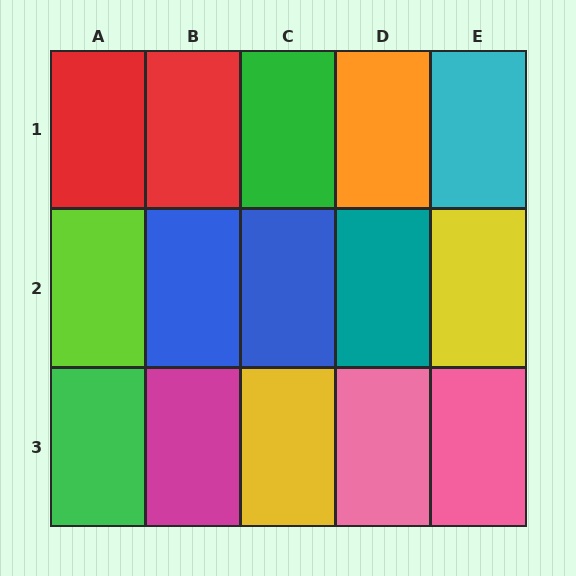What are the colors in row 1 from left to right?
Red, red, green, orange, cyan.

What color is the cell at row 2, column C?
Blue.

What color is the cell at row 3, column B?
Magenta.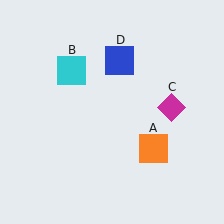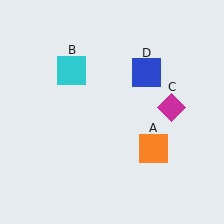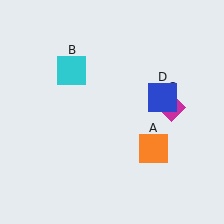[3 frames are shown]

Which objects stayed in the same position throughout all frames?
Orange square (object A) and cyan square (object B) and magenta diamond (object C) remained stationary.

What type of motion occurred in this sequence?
The blue square (object D) rotated clockwise around the center of the scene.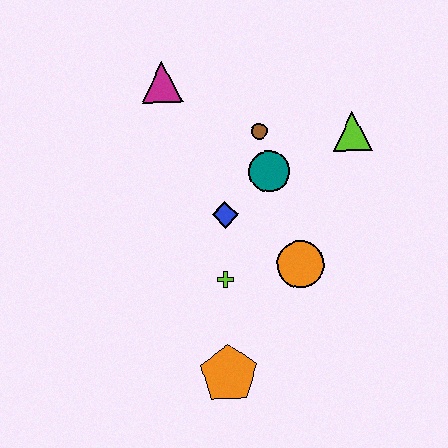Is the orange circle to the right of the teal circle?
Yes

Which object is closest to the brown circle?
The teal circle is closest to the brown circle.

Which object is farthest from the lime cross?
The magenta triangle is farthest from the lime cross.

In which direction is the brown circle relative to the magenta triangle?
The brown circle is to the right of the magenta triangle.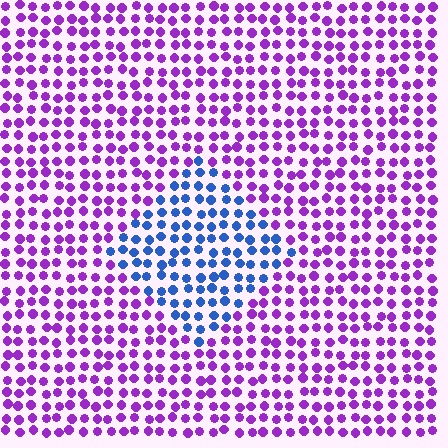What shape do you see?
I see a diamond.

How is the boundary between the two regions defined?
The boundary is defined purely by a slight shift in hue (about 64 degrees). Spacing, size, and orientation are identical on both sides.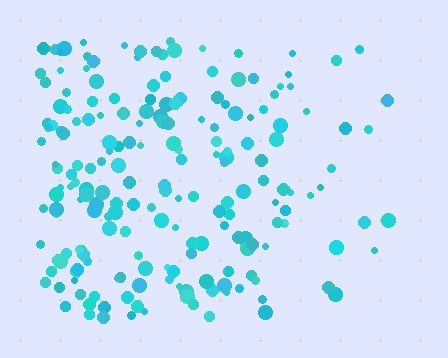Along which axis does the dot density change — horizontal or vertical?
Horizontal.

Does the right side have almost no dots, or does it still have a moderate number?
Still a moderate number, just noticeably fewer than the left.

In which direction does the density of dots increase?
From right to left, with the left side densest.